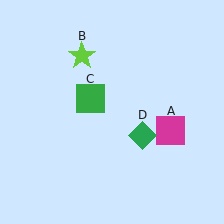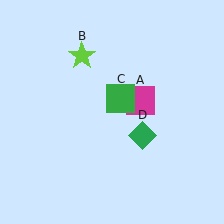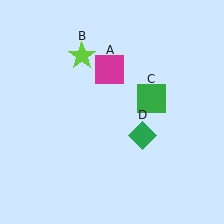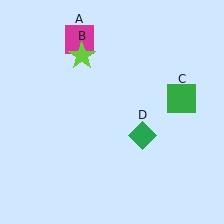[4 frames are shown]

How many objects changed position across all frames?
2 objects changed position: magenta square (object A), green square (object C).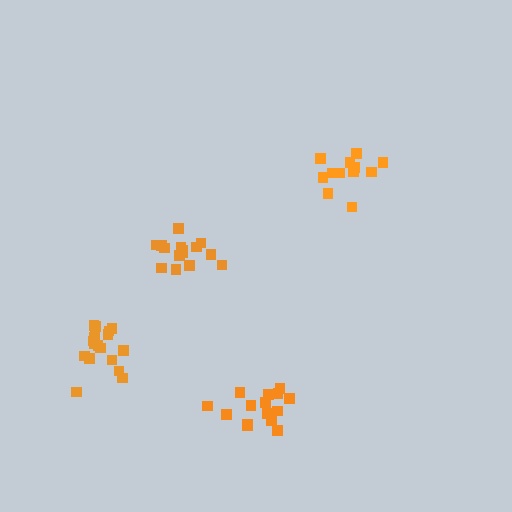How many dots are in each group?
Group 1: 15 dots, Group 2: 17 dots, Group 3: 16 dots, Group 4: 12 dots (60 total).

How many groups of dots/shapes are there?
There are 4 groups.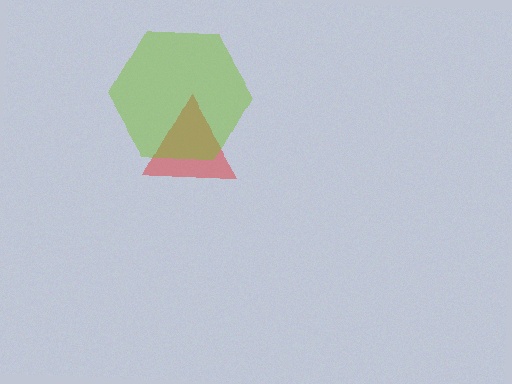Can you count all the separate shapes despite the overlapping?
Yes, there are 2 separate shapes.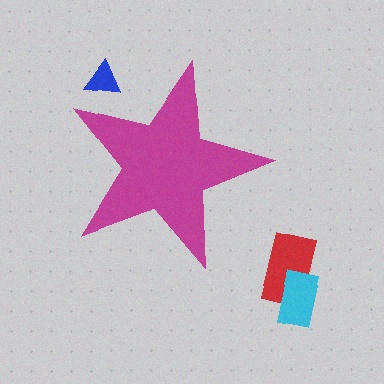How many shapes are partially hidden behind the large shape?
1 shape is partially hidden.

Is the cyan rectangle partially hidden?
No, the cyan rectangle is fully visible.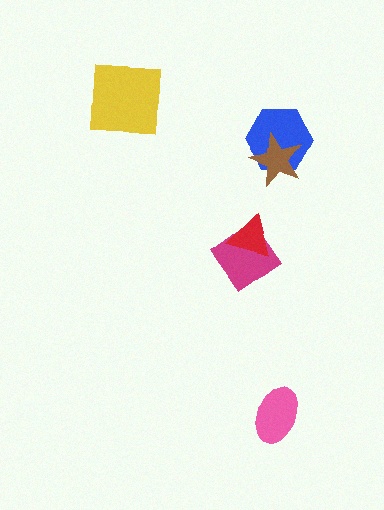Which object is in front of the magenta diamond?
The red triangle is in front of the magenta diamond.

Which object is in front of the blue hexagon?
The brown star is in front of the blue hexagon.